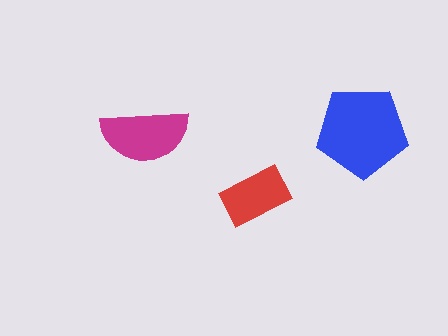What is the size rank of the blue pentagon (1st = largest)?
1st.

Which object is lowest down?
The red rectangle is bottommost.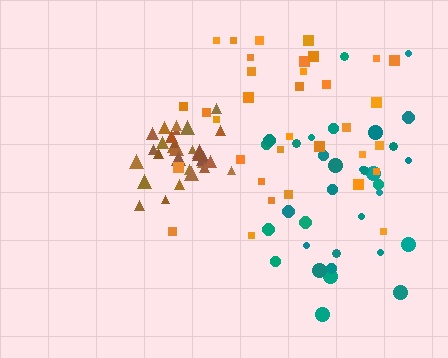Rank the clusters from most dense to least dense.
brown, teal, orange.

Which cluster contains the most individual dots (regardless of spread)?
Orange (34).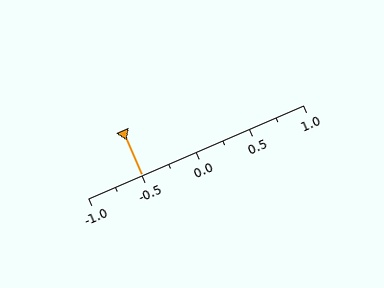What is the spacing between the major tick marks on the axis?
The major ticks are spaced 0.5 apart.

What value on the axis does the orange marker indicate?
The marker indicates approximately -0.5.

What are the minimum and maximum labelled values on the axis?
The axis runs from -1.0 to 1.0.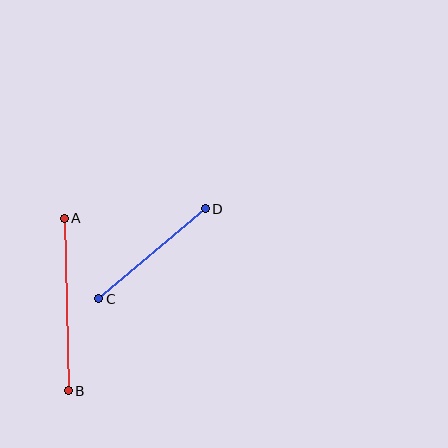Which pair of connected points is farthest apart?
Points A and B are farthest apart.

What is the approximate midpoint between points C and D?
The midpoint is at approximately (152, 254) pixels.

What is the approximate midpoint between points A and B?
The midpoint is at approximately (66, 305) pixels.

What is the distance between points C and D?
The distance is approximately 139 pixels.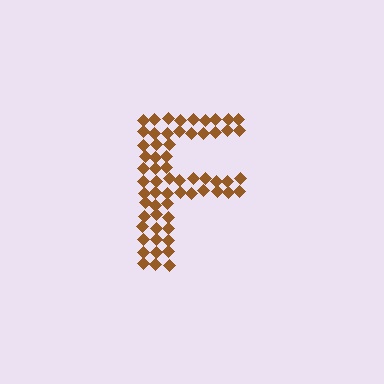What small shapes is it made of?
It is made of small diamonds.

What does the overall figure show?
The overall figure shows the letter F.